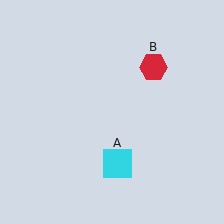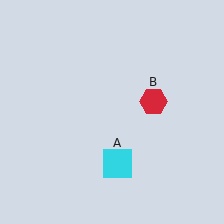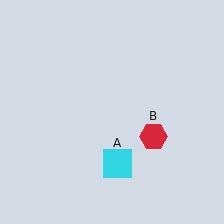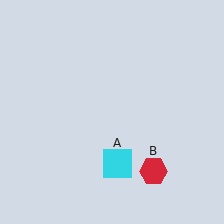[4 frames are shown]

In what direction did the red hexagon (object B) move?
The red hexagon (object B) moved down.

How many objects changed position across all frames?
1 object changed position: red hexagon (object B).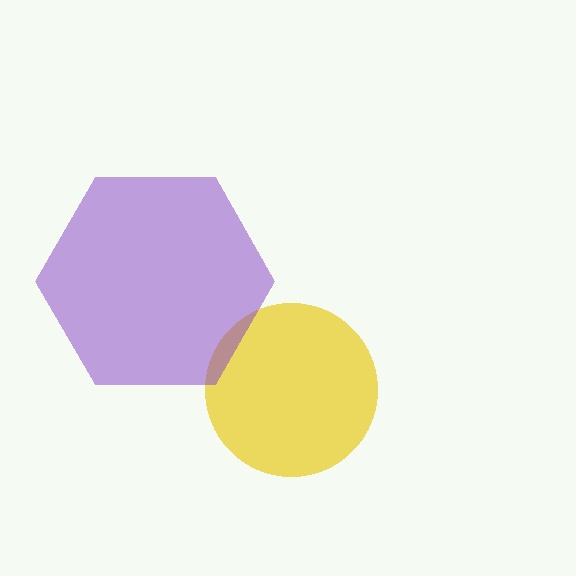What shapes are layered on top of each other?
The layered shapes are: a yellow circle, a purple hexagon.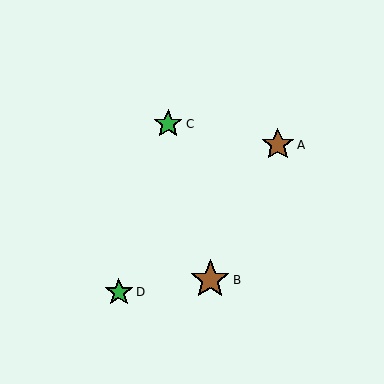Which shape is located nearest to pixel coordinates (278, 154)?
The brown star (labeled A) at (278, 145) is nearest to that location.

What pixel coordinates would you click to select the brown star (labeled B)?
Click at (210, 280) to select the brown star B.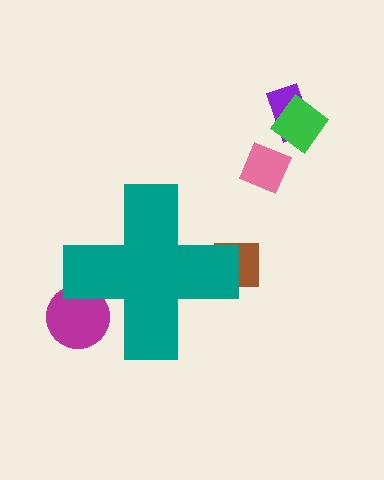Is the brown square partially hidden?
Yes, the brown square is partially hidden behind the teal cross.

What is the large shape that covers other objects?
A teal cross.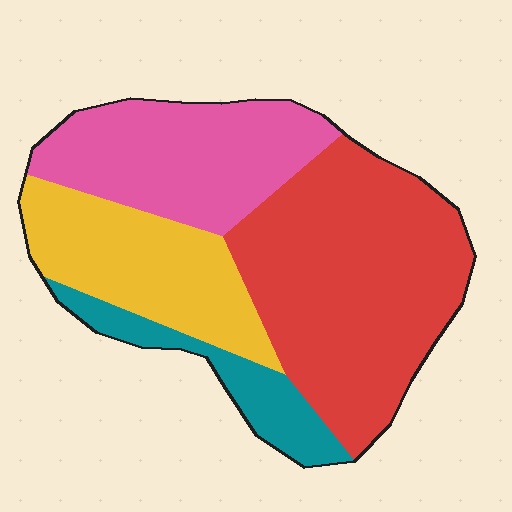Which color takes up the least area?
Teal, at roughly 10%.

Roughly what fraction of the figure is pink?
Pink takes up about one quarter (1/4) of the figure.